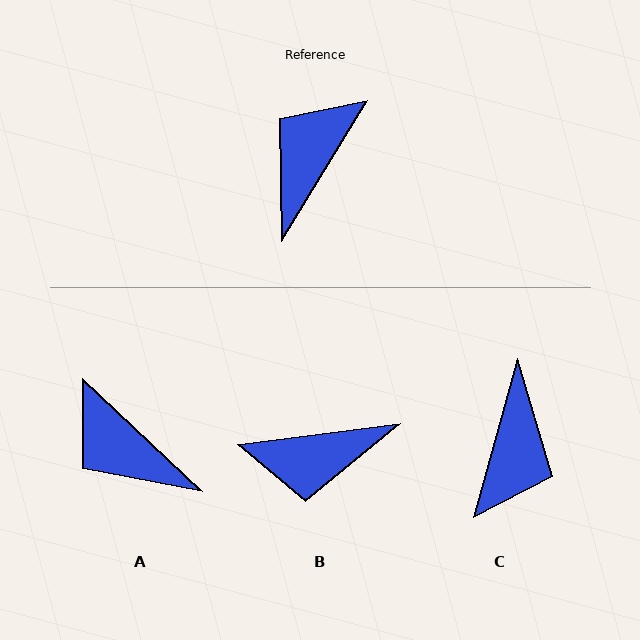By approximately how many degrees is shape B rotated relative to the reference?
Approximately 129 degrees counter-clockwise.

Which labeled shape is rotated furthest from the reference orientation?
C, about 164 degrees away.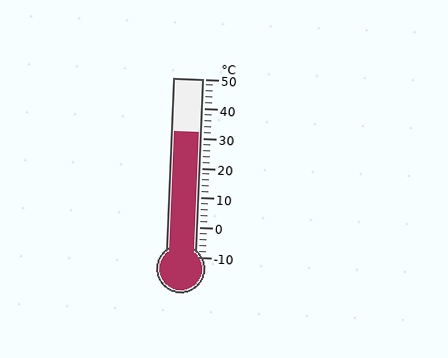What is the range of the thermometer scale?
The thermometer scale ranges from -10°C to 50°C.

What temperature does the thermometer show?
The thermometer shows approximately 32°C.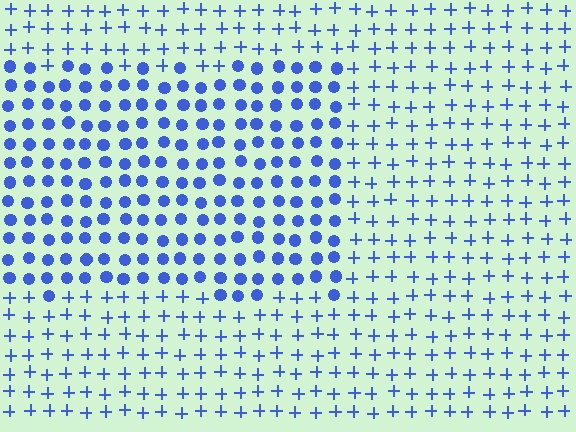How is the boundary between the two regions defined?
The boundary is defined by a change in element shape: circles inside vs. plus signs outside. All elements share the same color and spacing.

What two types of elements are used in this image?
The image uses circles inside the rectangle region and plus signs outside it.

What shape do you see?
I see a rectangle.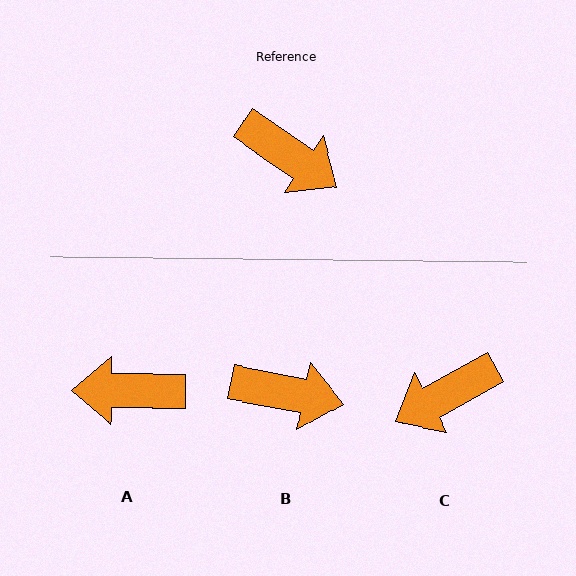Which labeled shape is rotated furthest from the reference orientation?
A, about 146 degrees away.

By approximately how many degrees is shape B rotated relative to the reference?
Approximately 23 degrees counter-clockwise.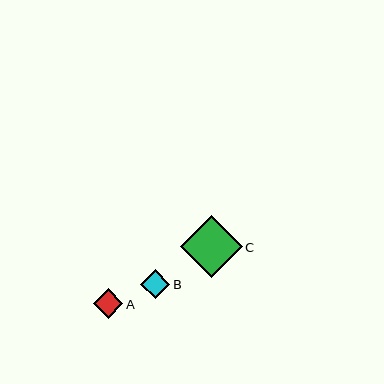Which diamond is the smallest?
Diamond B is the smallest with a size of approximately 29 pixels.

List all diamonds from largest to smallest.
From largest to smallest: C, A, B.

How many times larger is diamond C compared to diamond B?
Diamond C is approximately 2.1 times the size of diamond B.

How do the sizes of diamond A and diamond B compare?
Diamond A and diamond B are approximately the same size.